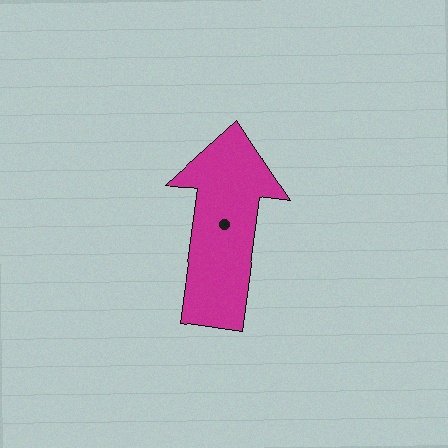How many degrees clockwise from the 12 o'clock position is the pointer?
Approximately 8 degrees.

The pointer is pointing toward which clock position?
Roughly 12 o'clock.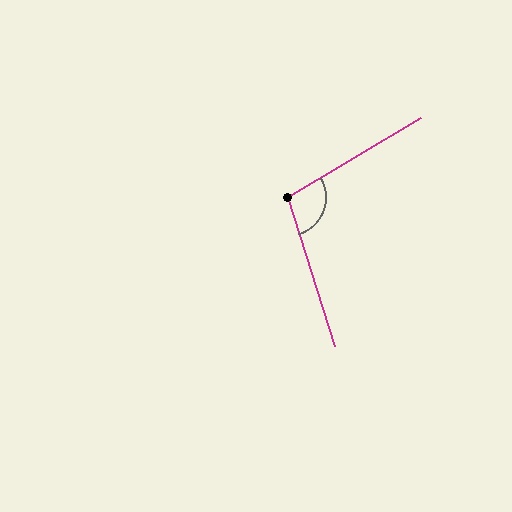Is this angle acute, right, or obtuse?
It is obtuse.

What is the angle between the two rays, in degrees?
Approximately 103 degrees.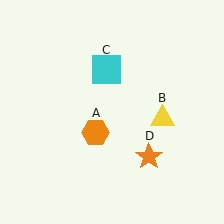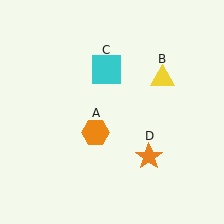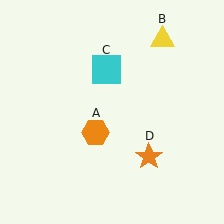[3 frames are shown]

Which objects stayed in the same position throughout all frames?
Orange hexagon (object A) and cyan square (object C) and orange star (object D) remained stationary.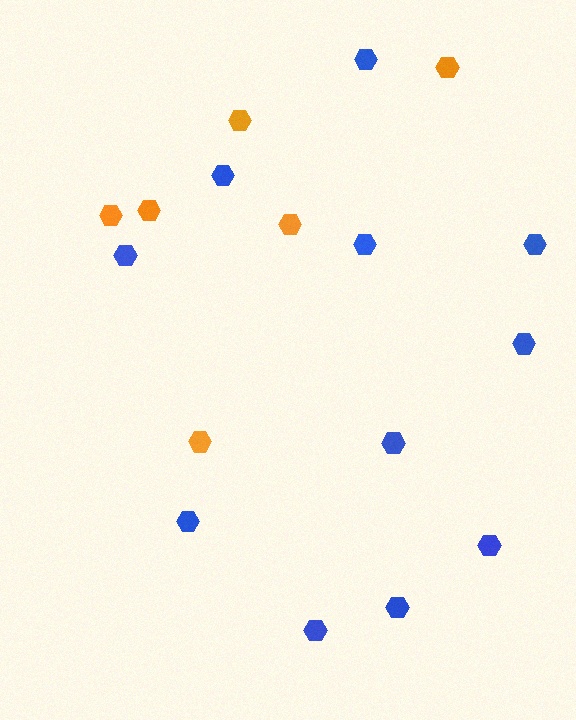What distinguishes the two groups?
There are 2 groups: one group of orange hexagons (6) and one group of blue hexagons (11).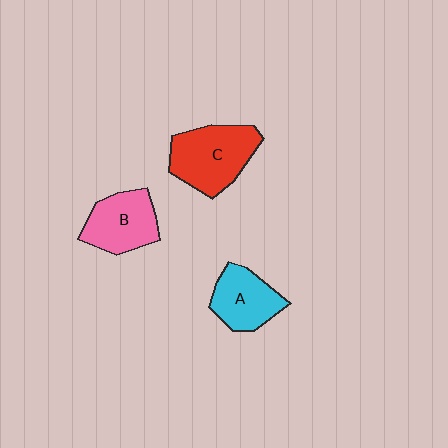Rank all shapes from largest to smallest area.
From largest to smallest: C (red), B (pink), A (cyan).